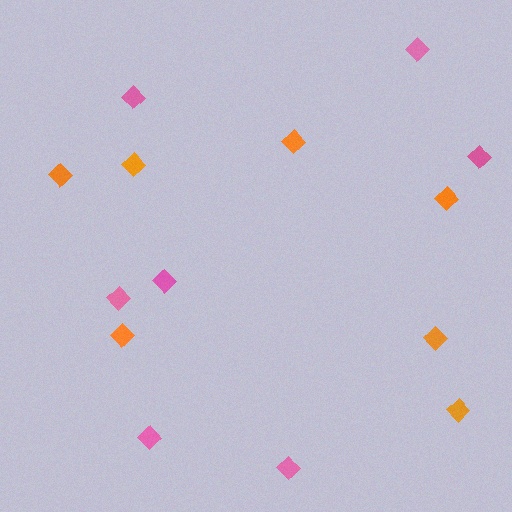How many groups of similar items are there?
There are 2 groups: one group of orange diamonds (7) and one group of pink diamonds (7).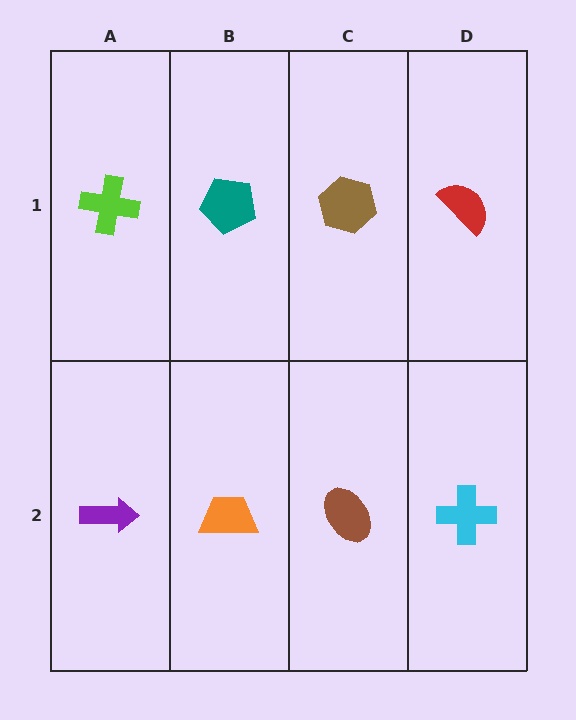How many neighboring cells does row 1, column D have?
2.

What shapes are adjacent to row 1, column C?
A brown ellipse (row 2, column C), a teal pentagon (row 1, column B), a red semicircle (row 1, column D).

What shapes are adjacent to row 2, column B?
A teal pentagon (row 1, column B), a purple arrow (row 2, column A), a brown ellipse (row 2, column C).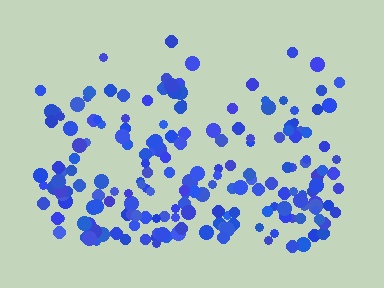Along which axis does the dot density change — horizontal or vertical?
Vertical.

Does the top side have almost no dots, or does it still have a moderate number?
Still a moderate number, just noticeably fewer than the bottom.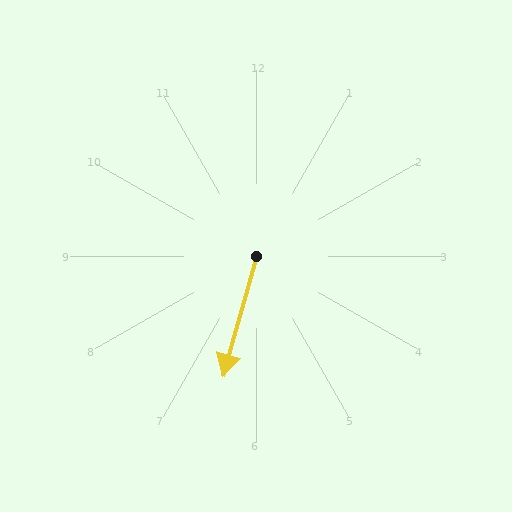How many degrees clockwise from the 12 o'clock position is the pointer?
Approximately 196 degrees.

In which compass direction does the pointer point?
South.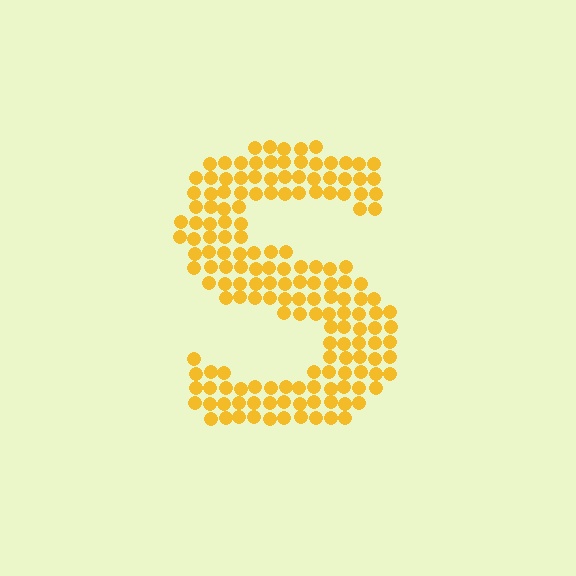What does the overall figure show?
The overall figure shows the letter S.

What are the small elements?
The small elements are circles.